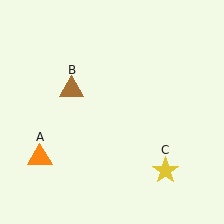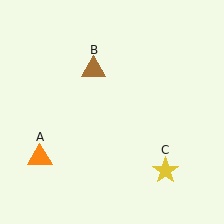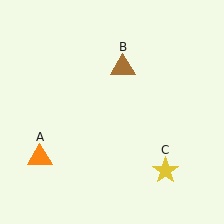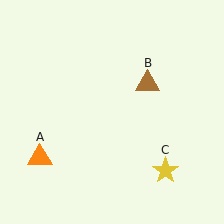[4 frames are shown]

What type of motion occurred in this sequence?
The brown triangle (object B) rotated clockwise around the center of the scene.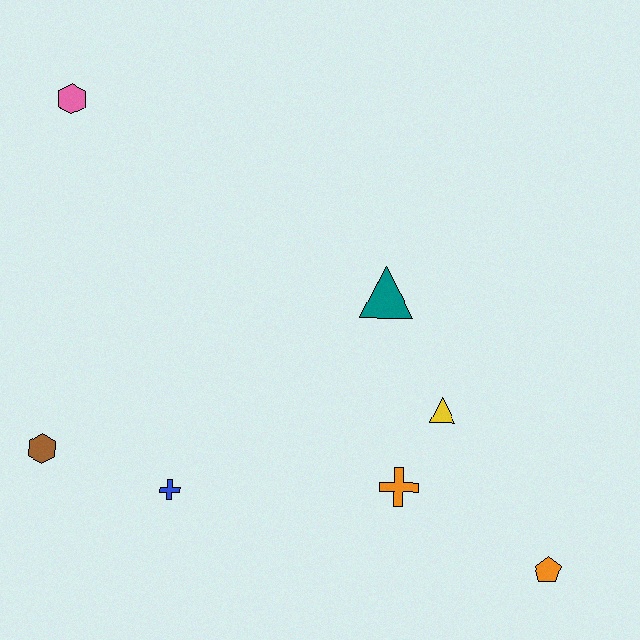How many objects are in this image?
There are 7 objects.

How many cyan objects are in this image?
There are no cyan objects.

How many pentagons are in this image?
There is 1 pentagon.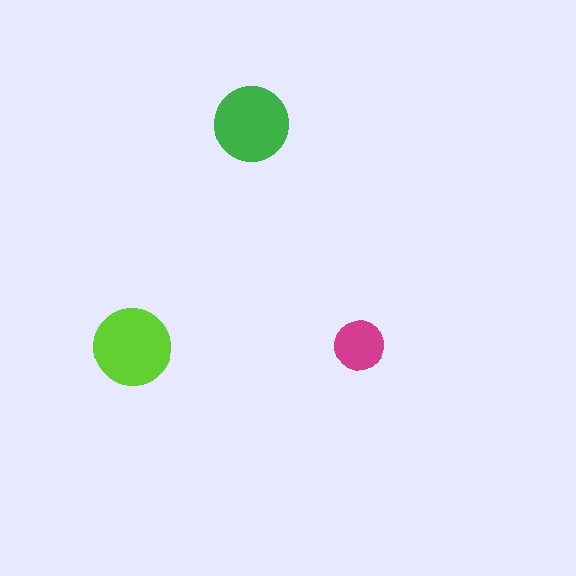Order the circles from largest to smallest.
the lime one, the green one, the magenta one.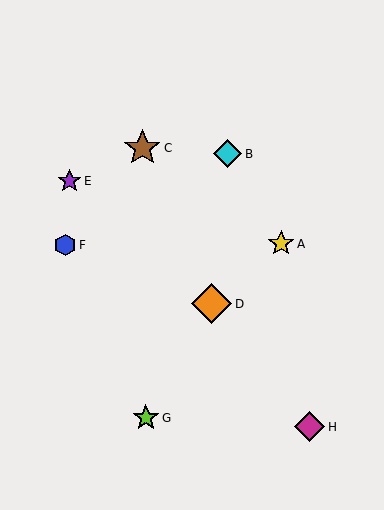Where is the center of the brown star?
The center of the brown star is at (142, 148).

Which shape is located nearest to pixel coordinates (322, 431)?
The magenta diamond (labeled H) at (310, 427) is nearest to that location.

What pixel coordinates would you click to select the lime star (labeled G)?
Click at (146, 418) to select the lime star G.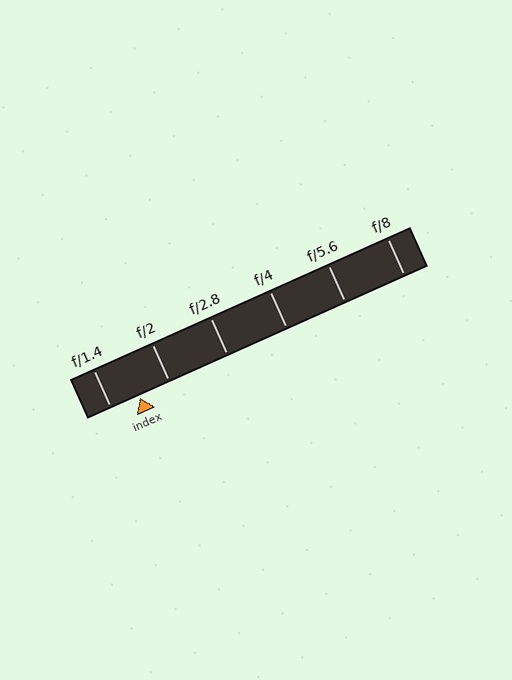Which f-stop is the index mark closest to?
The index mark is closest to f/1.4.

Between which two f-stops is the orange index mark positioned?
The index mark is between f/1.4 and f/2.